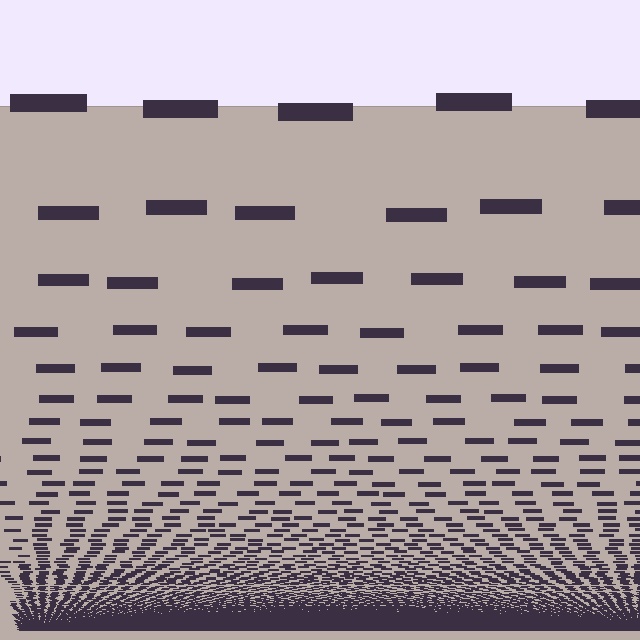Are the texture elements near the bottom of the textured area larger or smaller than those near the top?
Smaller. The gradient is inverted — elements near the bottom are smaller and denser.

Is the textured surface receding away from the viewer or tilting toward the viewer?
The surface appears to tilt toward the viewer. Texture elements get larger and sparser toward the top.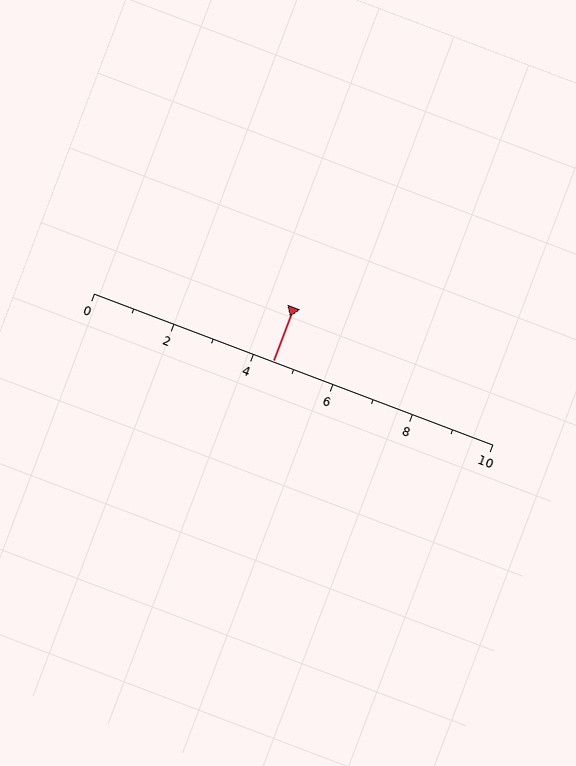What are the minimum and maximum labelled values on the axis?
The axis runs from 0 to 10.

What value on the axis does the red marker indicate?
The marker indicates approximately 4.5.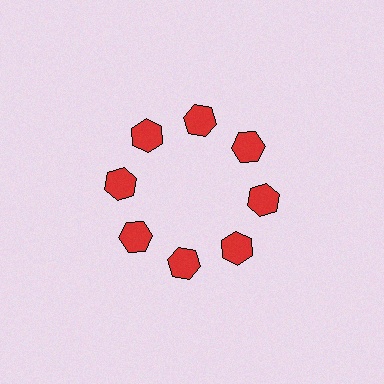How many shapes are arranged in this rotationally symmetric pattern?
There are 8 shapes, arranged in 8 groups of 1.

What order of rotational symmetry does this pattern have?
This pattern has 8-fold rotational symmetry.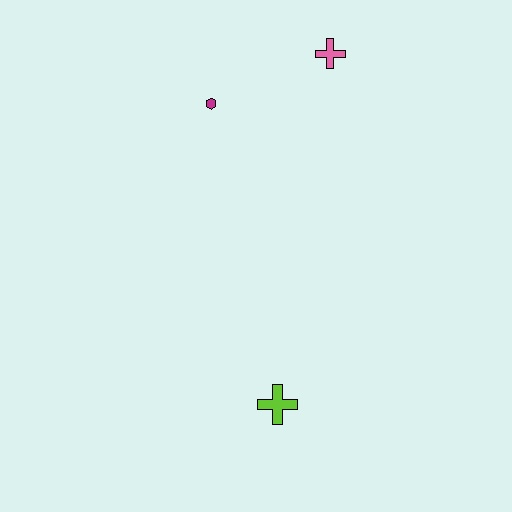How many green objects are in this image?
There are no green objects.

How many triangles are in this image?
There are no triangles.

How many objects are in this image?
There are 3 objects.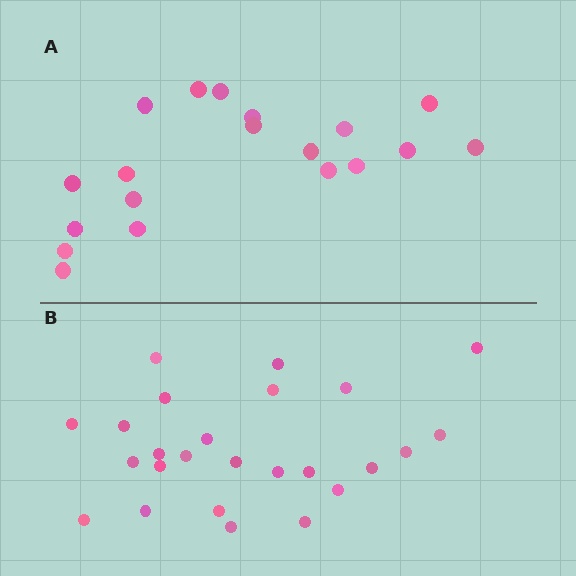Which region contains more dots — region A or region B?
Region B (the bottom region) has more dots.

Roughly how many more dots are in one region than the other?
Region B has about 6 more dots than region A.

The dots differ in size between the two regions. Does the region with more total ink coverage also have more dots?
No. Region A has more total ink coverage because its dots are larger, but region B actually contains more individual dots. Total area can be misleading — the number of items is what matters here.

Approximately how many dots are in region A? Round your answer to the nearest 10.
About 20 dots. (The exact count is 19, which rounds to 20.)